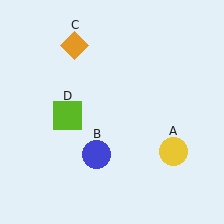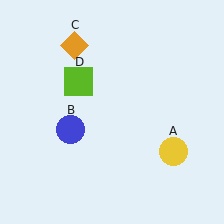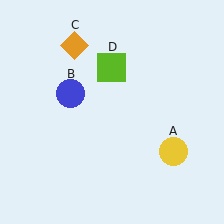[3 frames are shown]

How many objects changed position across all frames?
2 objects changed position: blue circle (object B), lime square (object D).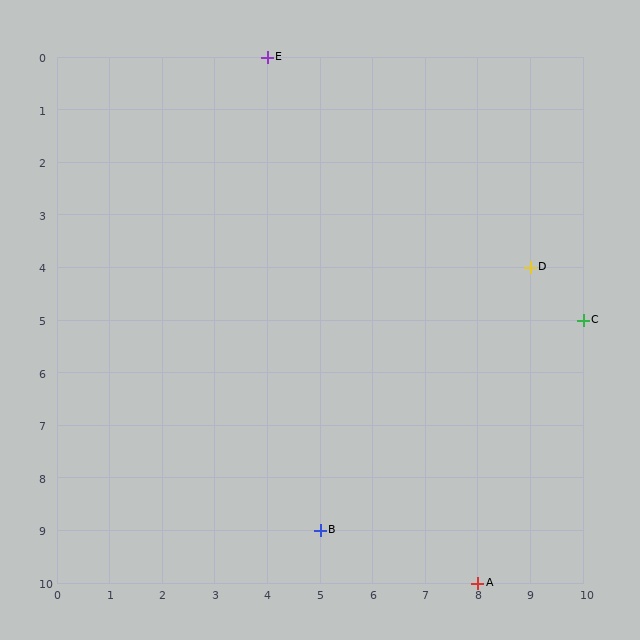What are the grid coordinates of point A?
Point A is at grid coordinates (8, 10).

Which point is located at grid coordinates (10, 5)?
Point C is at (10, 5).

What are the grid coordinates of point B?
Point B is at grid coordinates (5, 9).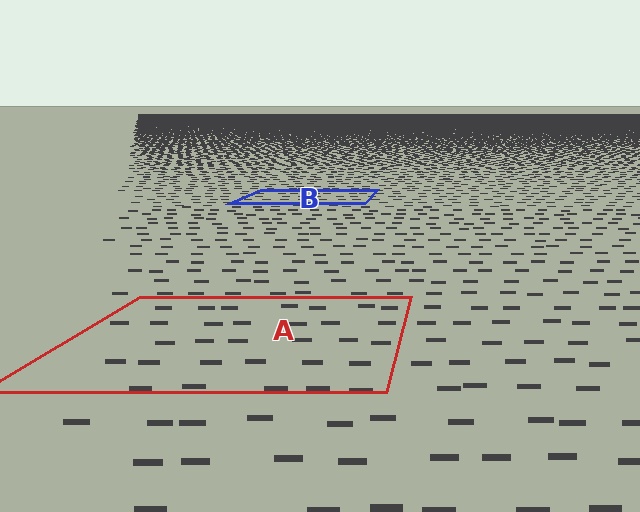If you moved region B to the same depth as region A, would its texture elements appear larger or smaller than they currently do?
They would appear larger. At a closer depth, the same texture elements are projected at a bigger on-screen size.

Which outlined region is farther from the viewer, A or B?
Region B is farther from the viewer — the texture elements inside it appear smaller and more densely packed.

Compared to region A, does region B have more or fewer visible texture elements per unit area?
Region B has more texture elements per unit area — they are packed more densely because it is farther away.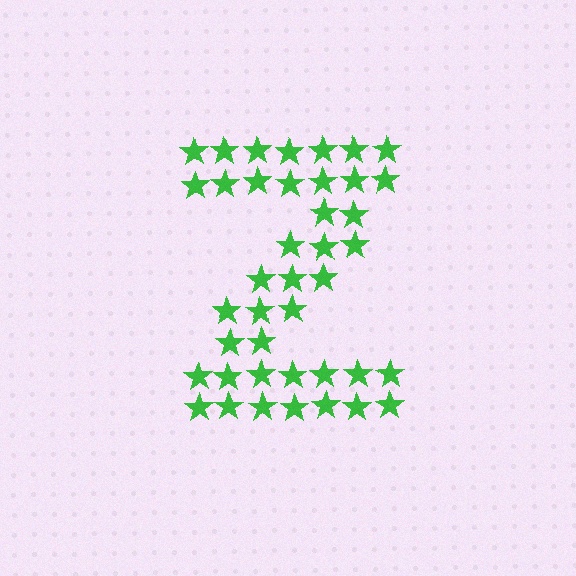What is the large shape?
The large shape is the letter Z.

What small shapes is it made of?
It is made of small stars.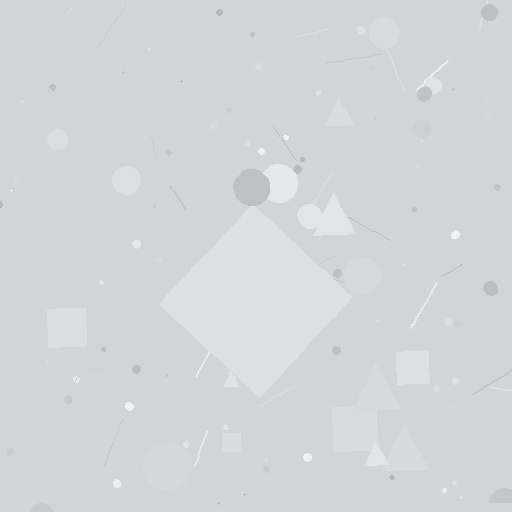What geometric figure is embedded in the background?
A diamond is embedded in the background.